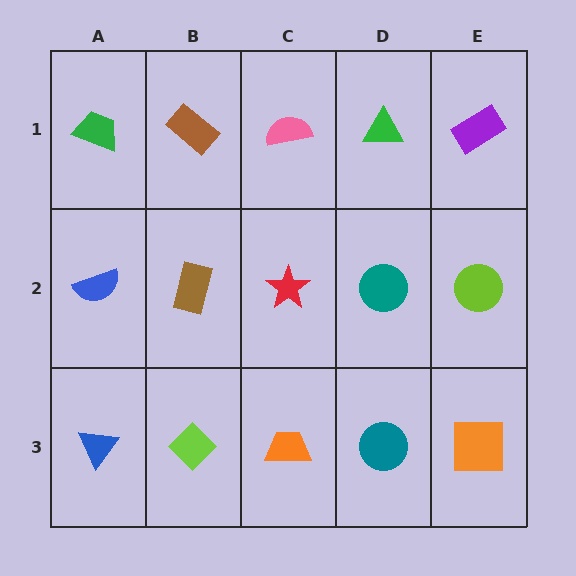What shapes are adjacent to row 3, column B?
A brown rectangle (row 2, column B), a blue triangle (row 3, column A), an orange trapezoid (row 3, column C).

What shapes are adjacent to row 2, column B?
A brown rectangle (row 1, column B), a lime diamond (row 3, column B), a blue semicircle (row 2, column A), a red star (row 2, column C).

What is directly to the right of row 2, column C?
A teal circle.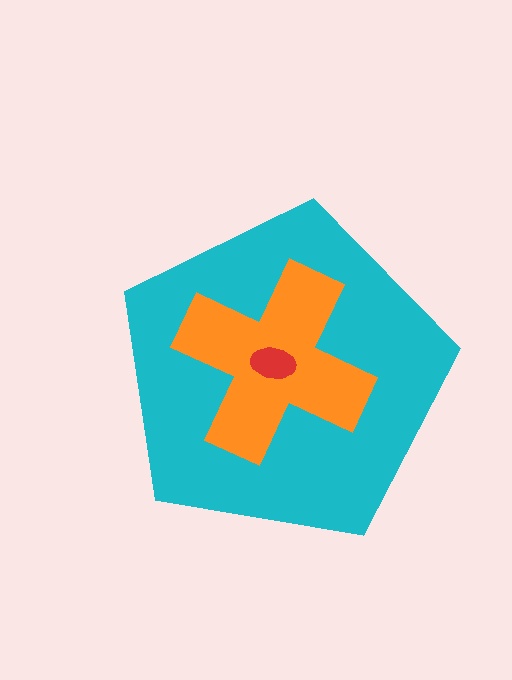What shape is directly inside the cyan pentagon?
The orange cross.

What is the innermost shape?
The red ellipse.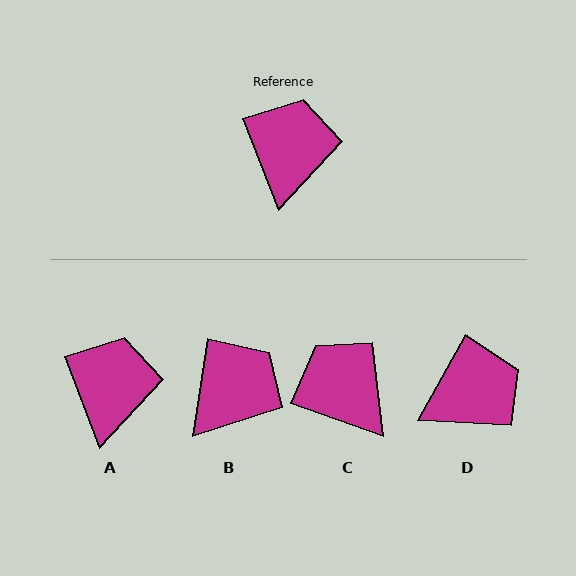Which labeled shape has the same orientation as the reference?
A.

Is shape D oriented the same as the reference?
No, it is off by about 50 degrees.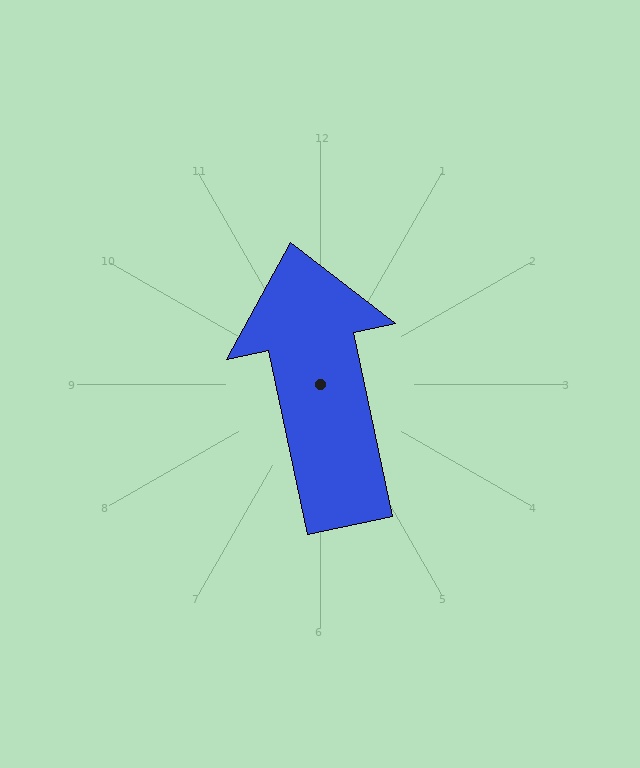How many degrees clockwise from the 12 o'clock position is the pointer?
Approximately 348 degrees.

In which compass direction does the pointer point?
North.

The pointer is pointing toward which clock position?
Roughly 12 o'clock.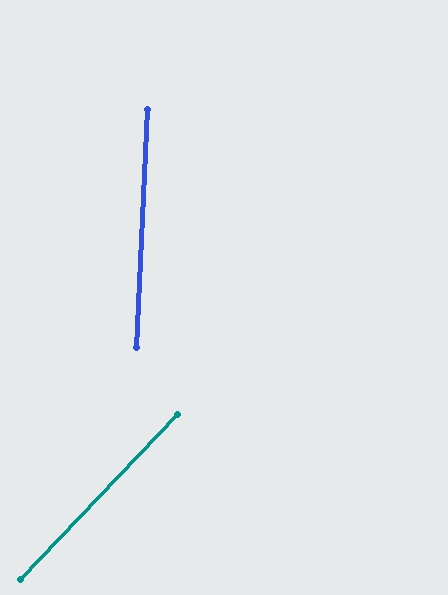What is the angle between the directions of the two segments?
Approximately 41 degrees.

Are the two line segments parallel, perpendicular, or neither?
Neither parallel nor perpendicular — they differ by about 41°.